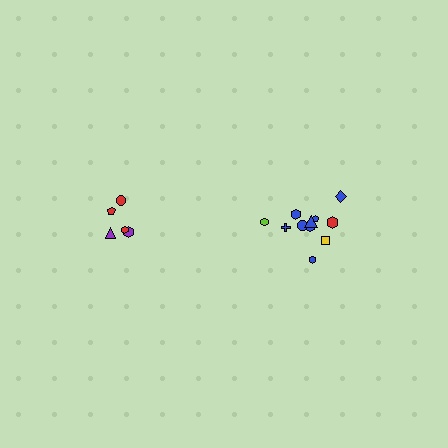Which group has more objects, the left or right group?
The right group.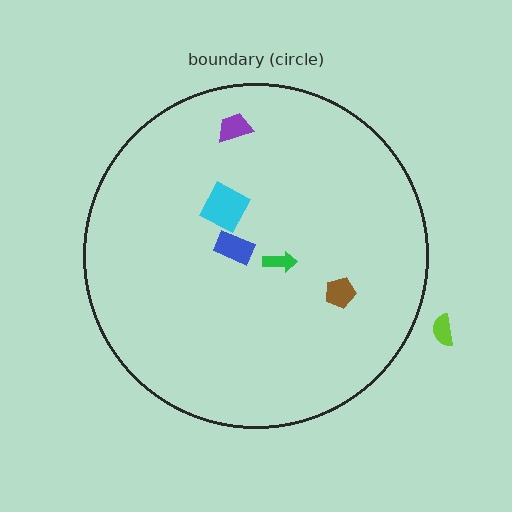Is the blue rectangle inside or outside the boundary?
Inside.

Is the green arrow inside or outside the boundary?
Inside.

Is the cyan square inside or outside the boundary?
Inside.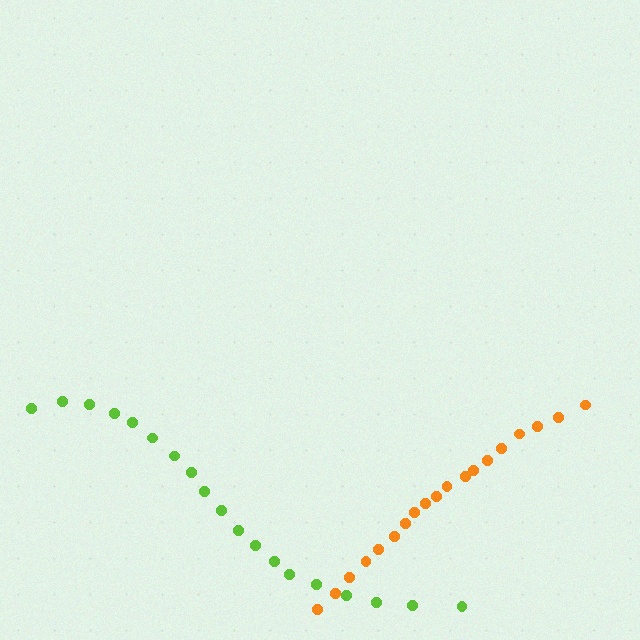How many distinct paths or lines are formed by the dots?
There are 2 distinct paths.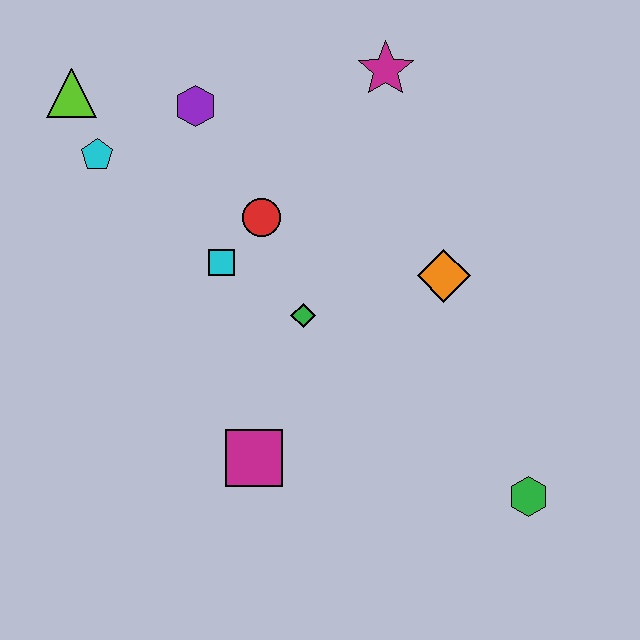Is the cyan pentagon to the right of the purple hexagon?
No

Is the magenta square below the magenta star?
Yes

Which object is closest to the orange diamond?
The green diamond is closest to the orange diamond.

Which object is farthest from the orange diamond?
The lime triangle is farthest from the orange diamond.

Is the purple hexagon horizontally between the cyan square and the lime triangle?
Yes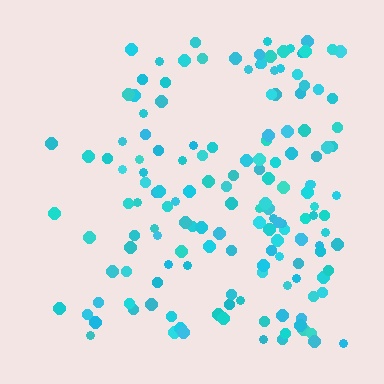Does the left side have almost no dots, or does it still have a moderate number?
Still a moderate number, just noticeably fewer than the right.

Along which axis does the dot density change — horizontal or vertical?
Horizontal.